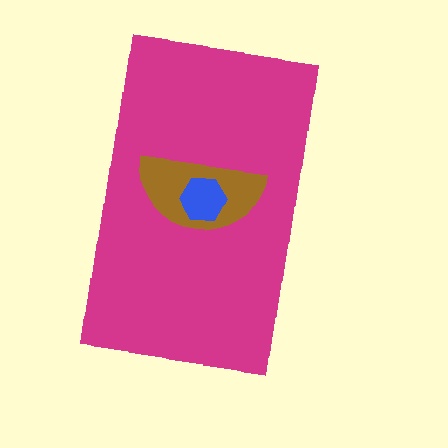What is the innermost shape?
The blue hexagon.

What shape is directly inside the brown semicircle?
The blue hexagon.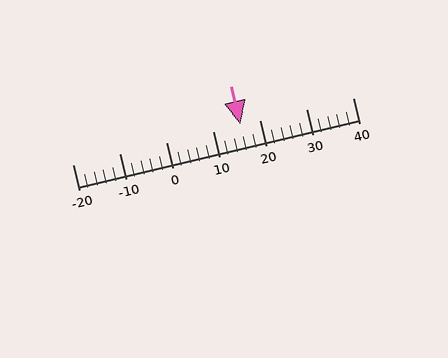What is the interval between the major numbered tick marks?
The major tick marks are spaced 10 units apart.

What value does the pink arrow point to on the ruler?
The pink arrow points to approximately 16.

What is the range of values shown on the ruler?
The ruler shows values from -20 to 40.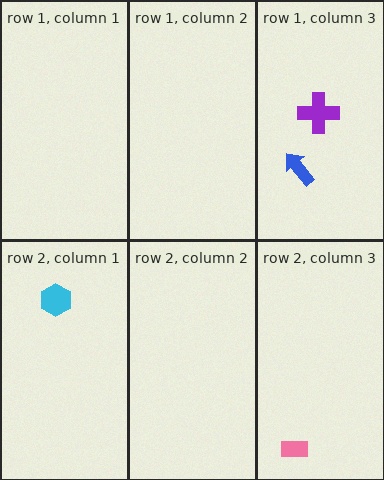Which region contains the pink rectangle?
The row 2, column 3 region.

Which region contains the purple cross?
The row 1, column 3 region.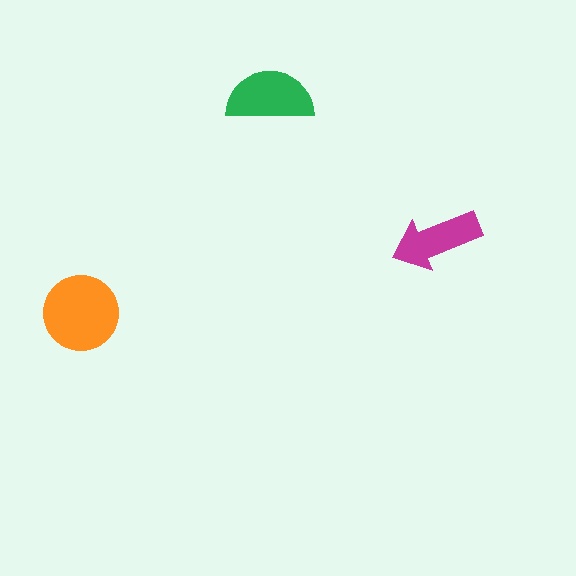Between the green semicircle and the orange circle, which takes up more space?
The orange circle.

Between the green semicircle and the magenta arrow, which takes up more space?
The green semicircle.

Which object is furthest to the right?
The magenta arrow is rightmost.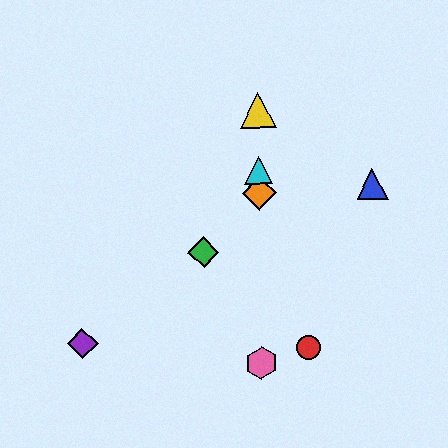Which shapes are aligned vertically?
The yellow triangle, the orange diamond, the cyan triangle, the pink hexagon are aligned vertically.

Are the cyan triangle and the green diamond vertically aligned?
No, the cyan triangle is at x≈258 and the green diamond is at x≈204.